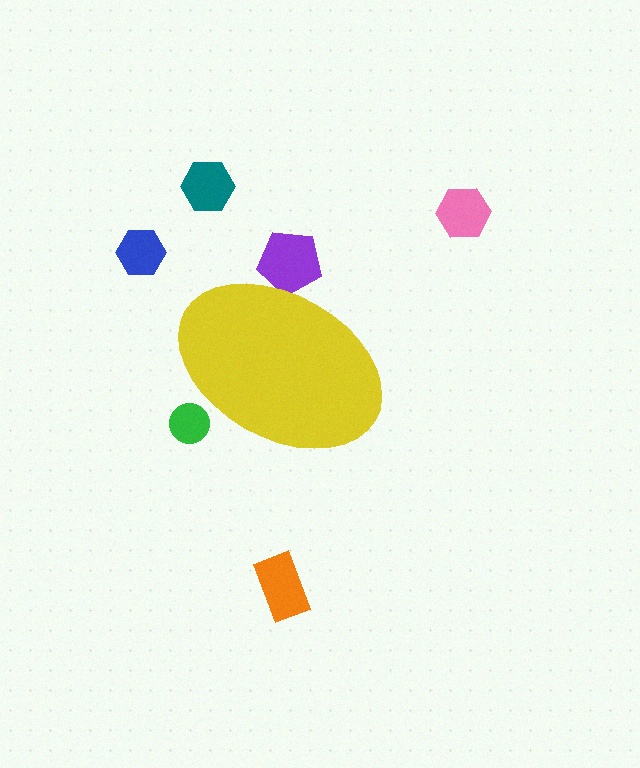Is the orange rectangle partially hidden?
No, the orange rectangle is fully visible.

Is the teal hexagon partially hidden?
No, the teal hexagon is fully visible.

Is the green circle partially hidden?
Yes, the green circle is partially hidden behind the yellow ellipse.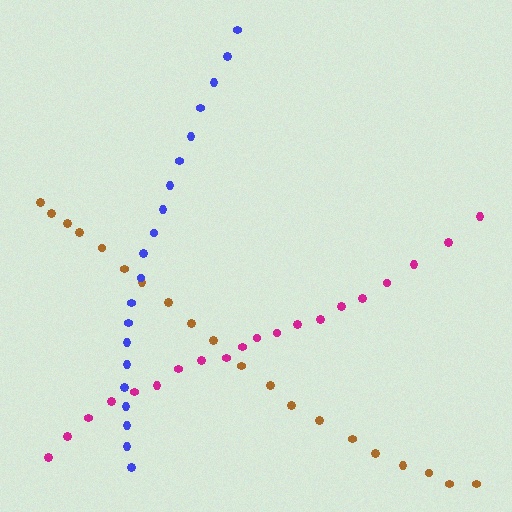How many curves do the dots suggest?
There are 3 distinct paths.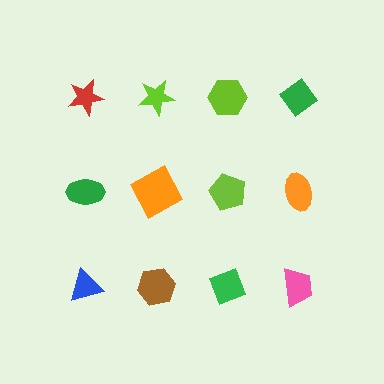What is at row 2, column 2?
An orange square.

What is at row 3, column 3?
A green diamond.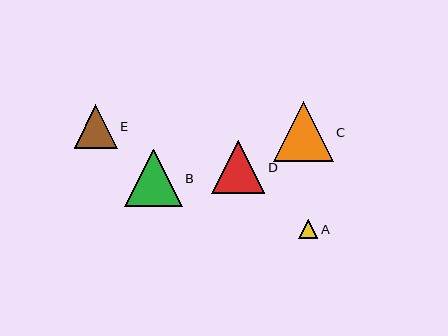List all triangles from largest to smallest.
From largest to smallest: C, B, D, E, A.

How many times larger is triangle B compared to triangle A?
Triangle B is approximately 3.0 times the size of triangle A.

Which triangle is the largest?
Triangle C is the largest with a size of approximately 60 pixels.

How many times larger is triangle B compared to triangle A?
Triangle B is approximately 3.0 times the size of triangle A.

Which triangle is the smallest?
Triangle A is the smallest with a size of approximately 19 pixels.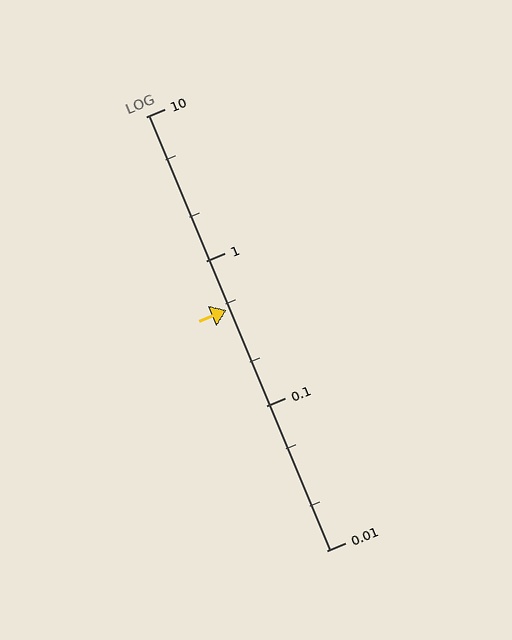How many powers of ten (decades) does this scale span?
The scale spans 3 decades, from 0.01 to 10.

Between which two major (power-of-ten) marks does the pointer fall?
The pointer is between 0.1 and 1.